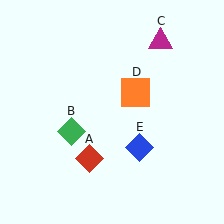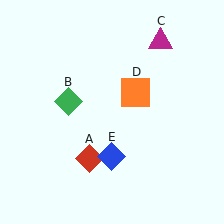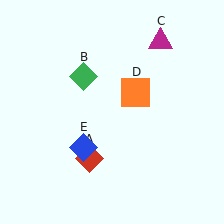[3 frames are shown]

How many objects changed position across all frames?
2 objects changed position: green diamond (object B), blue diamond (object E).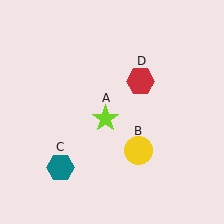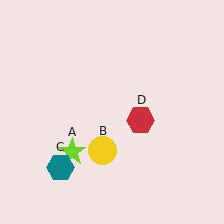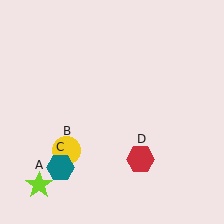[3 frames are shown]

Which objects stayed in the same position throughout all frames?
Teal hexagon (object C) remained stationary.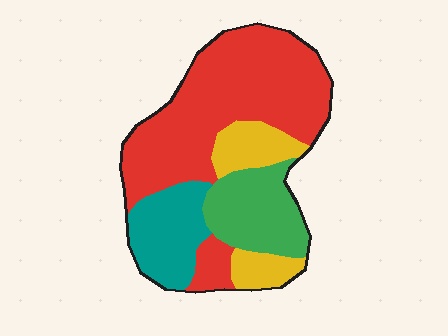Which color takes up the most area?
Red, at roughly 50%.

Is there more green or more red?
Red.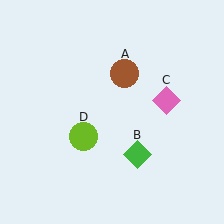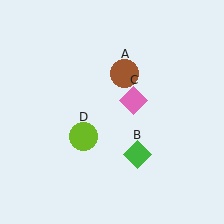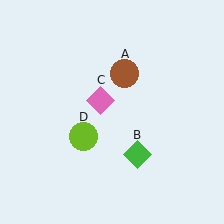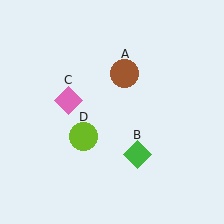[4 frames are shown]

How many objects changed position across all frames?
1 object changed position: pink diamond (object C).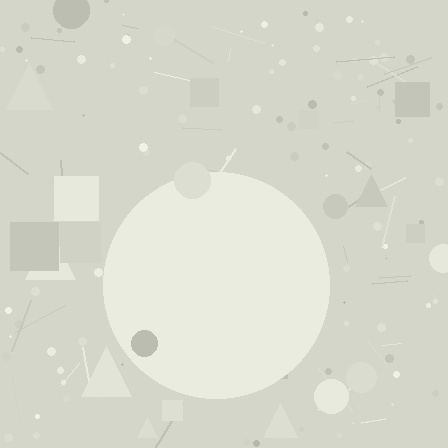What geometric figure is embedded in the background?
A circle is embedded in the background.